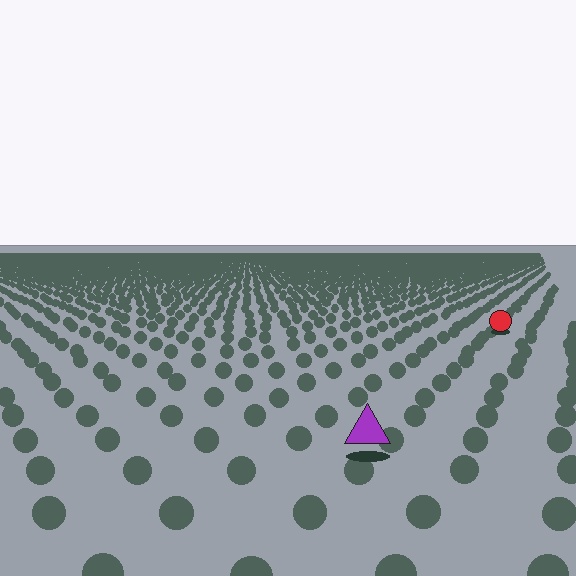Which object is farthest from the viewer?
The red circle is farthest from the viewer. It appears smaller and the ground texture around it is denser.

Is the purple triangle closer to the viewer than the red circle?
Yes. The purple triangle is closer — you can tell from the texture gradient: the ground texture is coarser near it.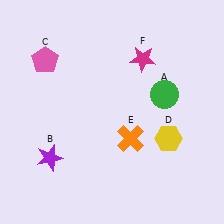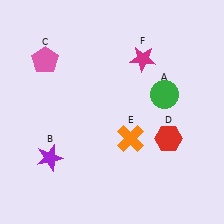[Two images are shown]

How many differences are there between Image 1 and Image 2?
There is 1 difference between the two images.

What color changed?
The hexagon (D) changed from yellow in Image 1 to red in Image 2.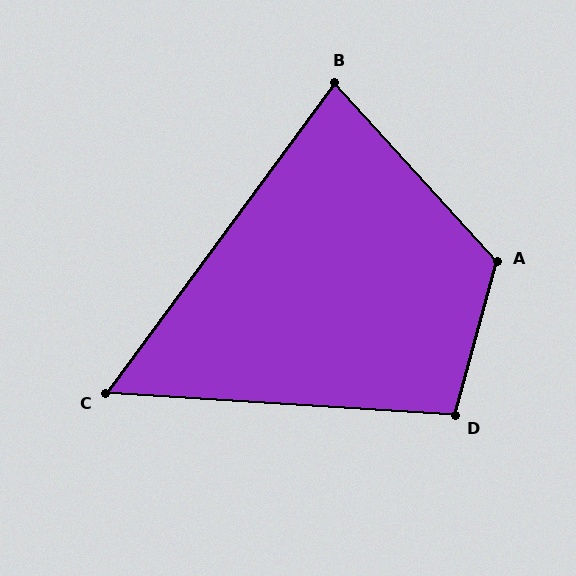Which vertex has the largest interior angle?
A, at approximately 123 degrees.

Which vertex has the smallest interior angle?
C, at approximately 57 degrees.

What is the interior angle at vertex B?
Approximately 79 degrees (acute).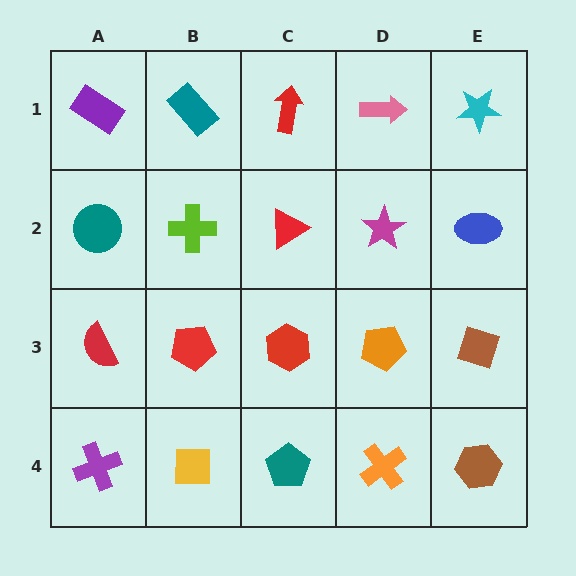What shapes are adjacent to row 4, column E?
A brown diamond (row 3, column E), an orange cross (row 4, column D).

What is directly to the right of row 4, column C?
An orange cross.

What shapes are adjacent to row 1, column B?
A lime cross (row 2, column B), a purple rectangle (row 1, column A), a red arrow (row 1, column C).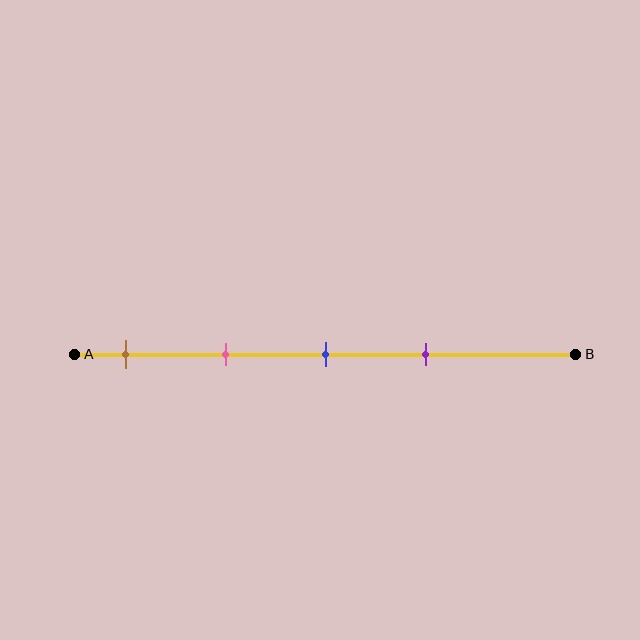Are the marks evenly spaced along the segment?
Yes, the marks are approximately evenly spaced.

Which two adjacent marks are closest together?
The blue and purple marks are the closest adjacent pair.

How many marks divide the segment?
There are 4 marks dividing the segment.